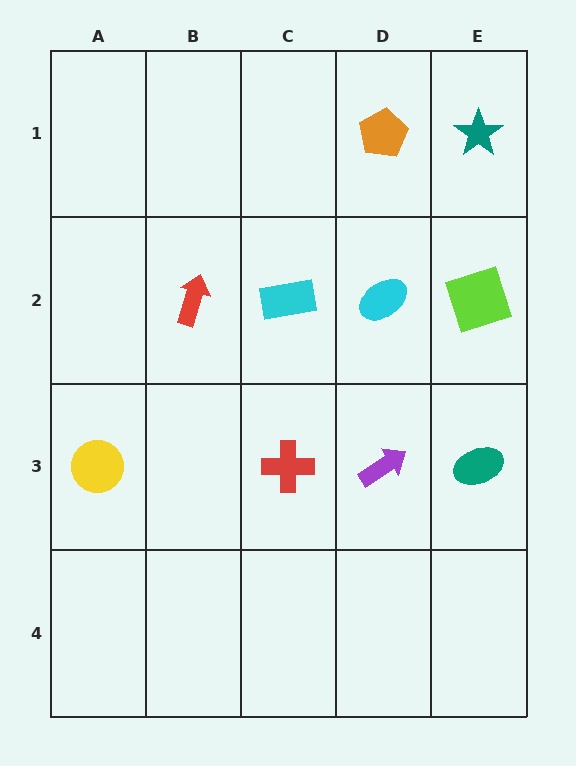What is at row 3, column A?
A yellow circle.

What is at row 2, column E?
A lime square.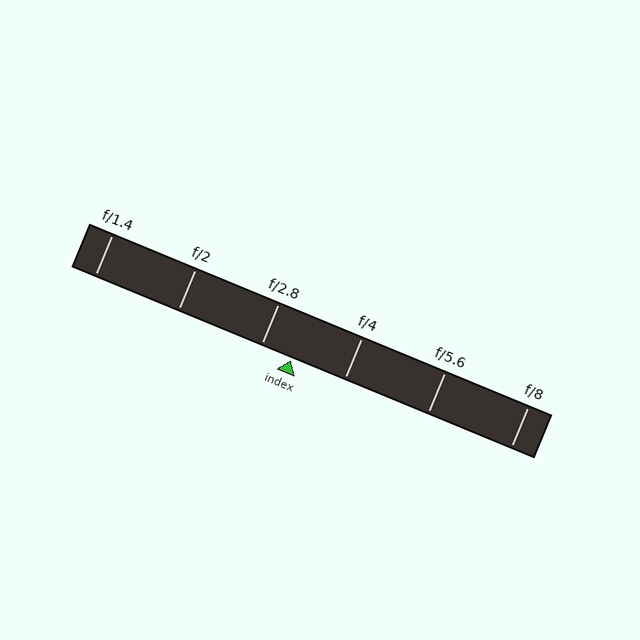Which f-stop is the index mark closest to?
The index mark is closest to f/2.8.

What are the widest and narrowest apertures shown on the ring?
The widest aperture shown is f/1.4 and the narrowest is f/8.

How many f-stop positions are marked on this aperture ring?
There are 6 f-stop positions marked.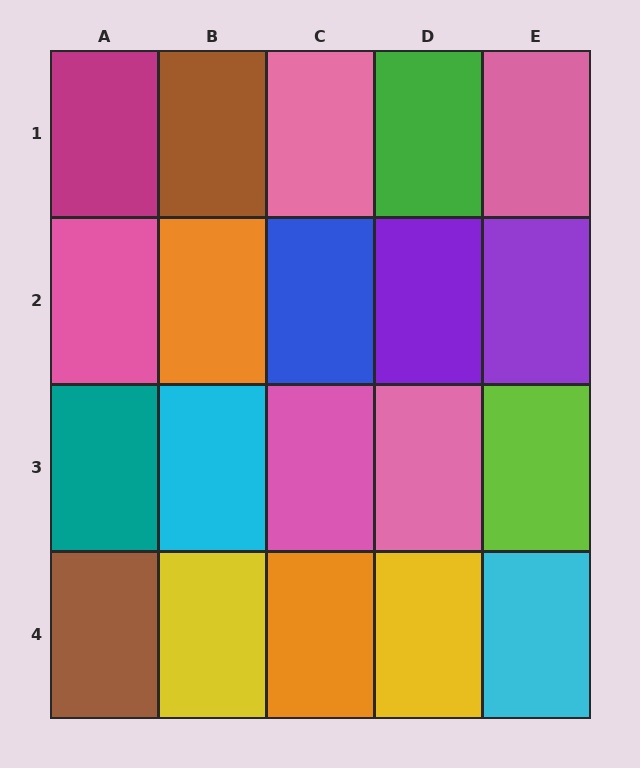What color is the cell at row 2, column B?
Orange.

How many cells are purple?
2 cells are purple.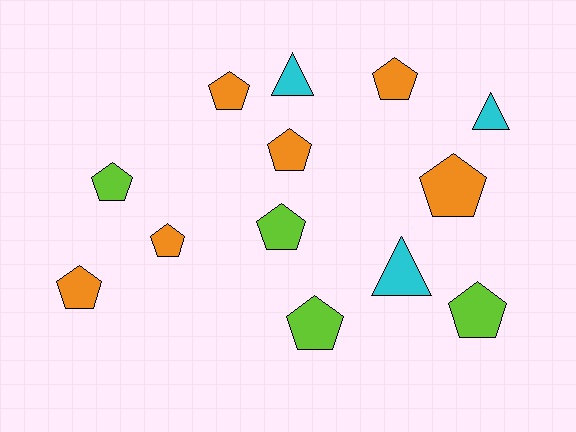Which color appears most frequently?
Orange, with 6 objects.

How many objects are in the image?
There are 13 objects.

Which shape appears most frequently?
Pentagon, with 10 objects.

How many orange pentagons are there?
There are 6 orange pentagons.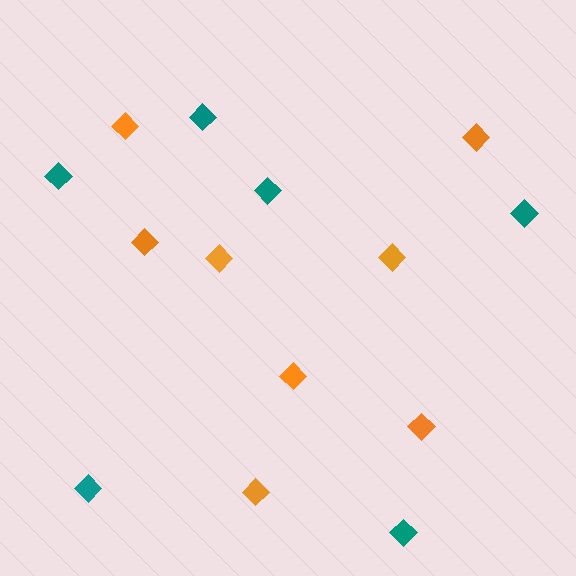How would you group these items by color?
There are 2 groups: one group of orange diamonds (8) and one group of teal diamonds (6).